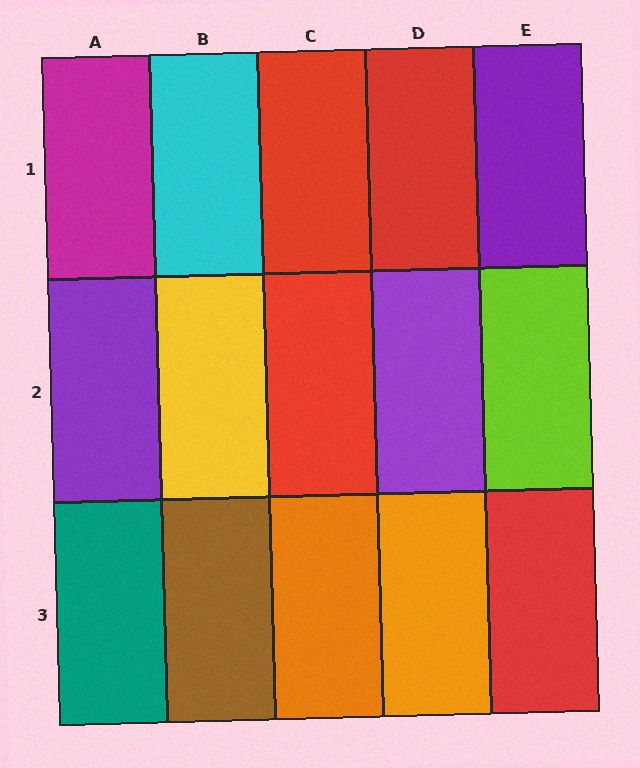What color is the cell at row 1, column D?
Red.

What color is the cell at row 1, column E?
Purple.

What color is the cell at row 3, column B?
Brown.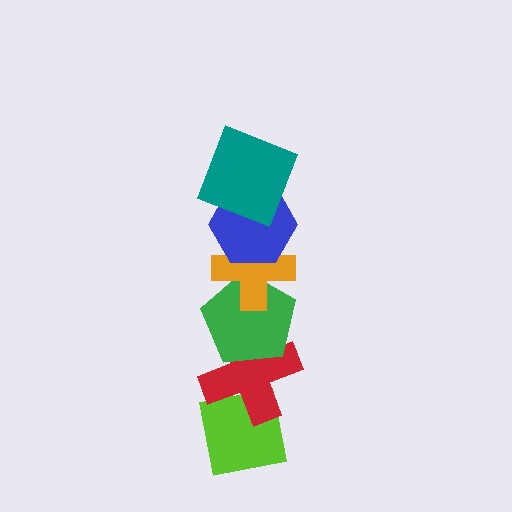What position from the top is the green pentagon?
The green pentagon is 4th from the top.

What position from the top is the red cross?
The red cross is 5th from the top.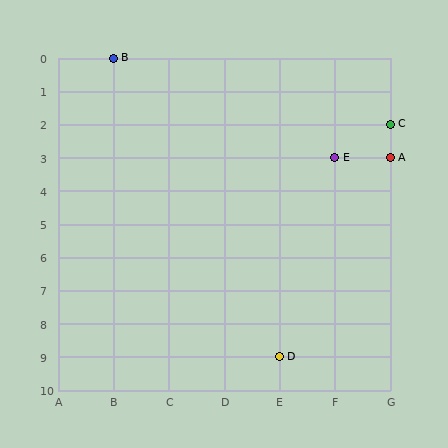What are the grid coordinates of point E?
Point E is at grid coordinates (F, 3).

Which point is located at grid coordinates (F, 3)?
Point E is at (F, 3).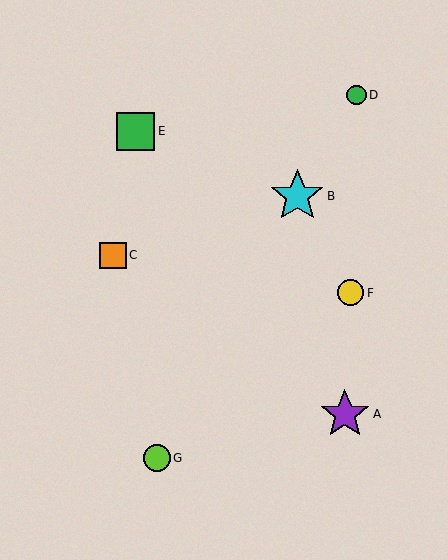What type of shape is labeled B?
Shape B is a cyan star.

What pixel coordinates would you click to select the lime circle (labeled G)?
Click at (157, 458) to select the lime circle G.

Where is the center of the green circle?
The center of the green circle is at (357, 95).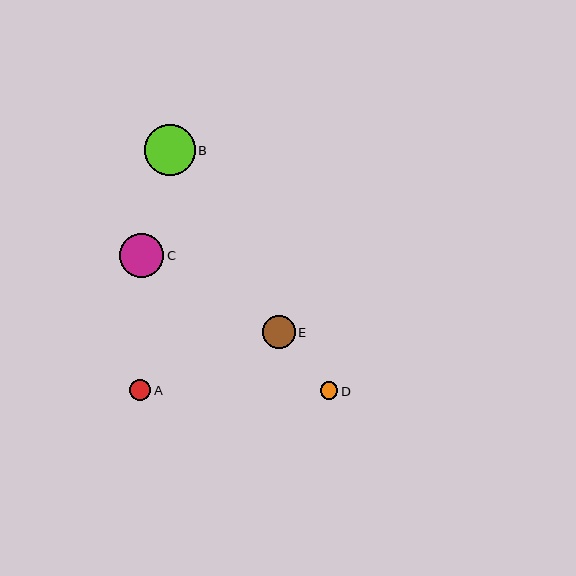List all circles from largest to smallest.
From largest to smallest: B, C, E, A, D.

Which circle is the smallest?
Circle D is the smallest with a size of approximately 18 pixels.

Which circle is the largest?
Circle B is the largest with a size of approximately 51 pixels.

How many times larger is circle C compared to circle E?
Circle C is approximately 1.3 times the size of circle E.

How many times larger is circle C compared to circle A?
Circle C is approximately 2.1 times the size of circle A.